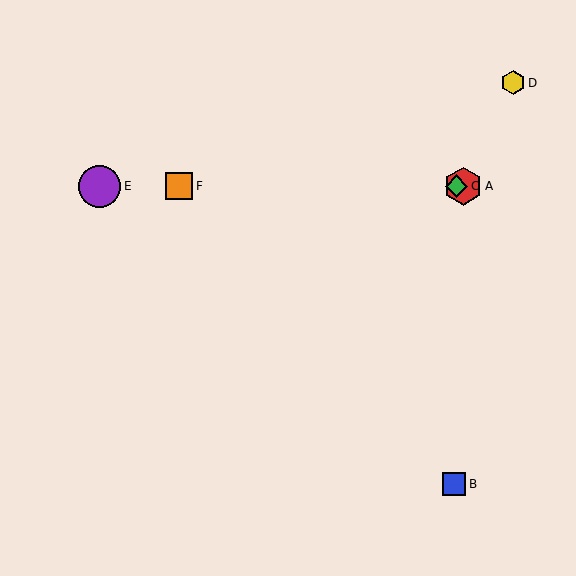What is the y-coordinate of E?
Object E is at y≈186.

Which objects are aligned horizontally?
Objects A, C, E, F are aligned horizontally.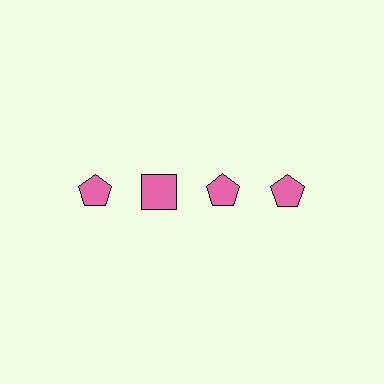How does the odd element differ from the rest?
It has a different shape: square instead of pentagon.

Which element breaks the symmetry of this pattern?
The pink square in the top row, second from left column breaks the symmetry. All other shapes are pink pentagons.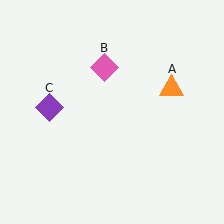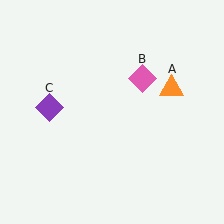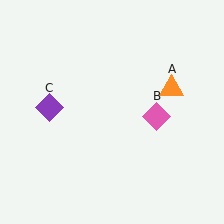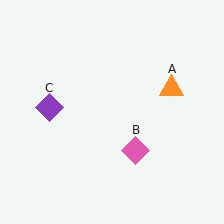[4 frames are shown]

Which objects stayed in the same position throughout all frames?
Orange triangle (object A) and purple diamond (object C) remained stationary.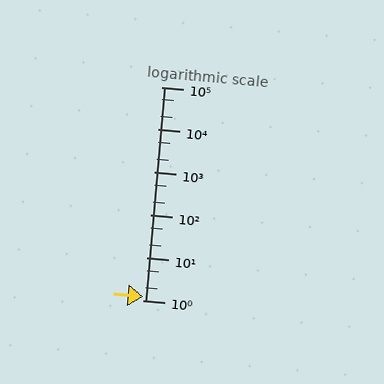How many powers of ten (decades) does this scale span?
The scale spans 5 decades, from 1 to 100000.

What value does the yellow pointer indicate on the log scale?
The pointer indicates approximately 1.2.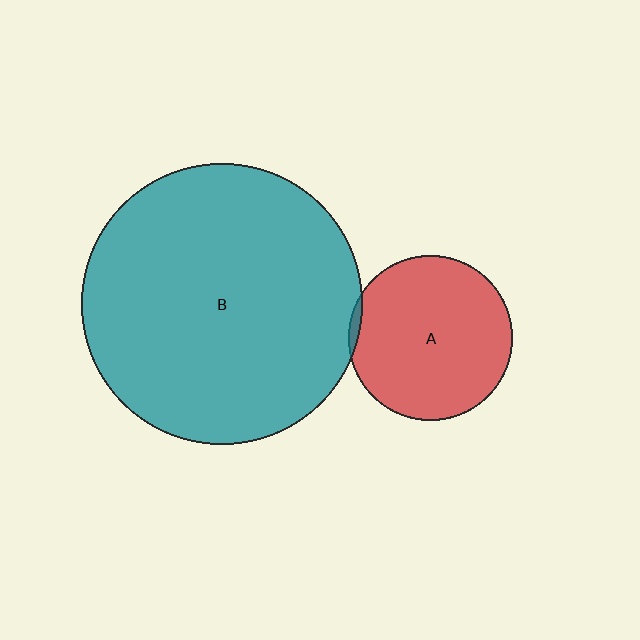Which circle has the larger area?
Circle B (teal).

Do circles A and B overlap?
Yes.